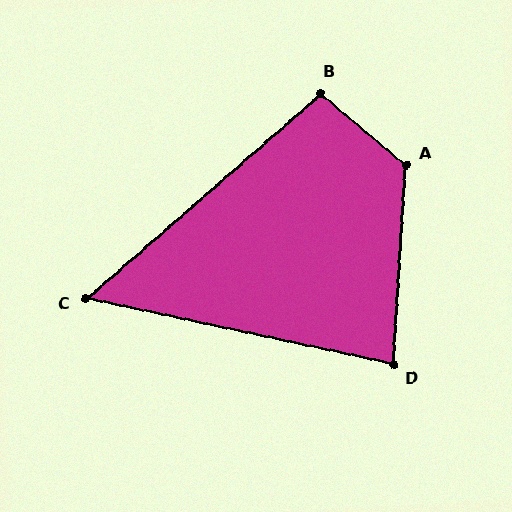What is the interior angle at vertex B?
Approximately 99 degrees (obtuse).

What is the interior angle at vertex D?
Approximately 81 degrees (acute).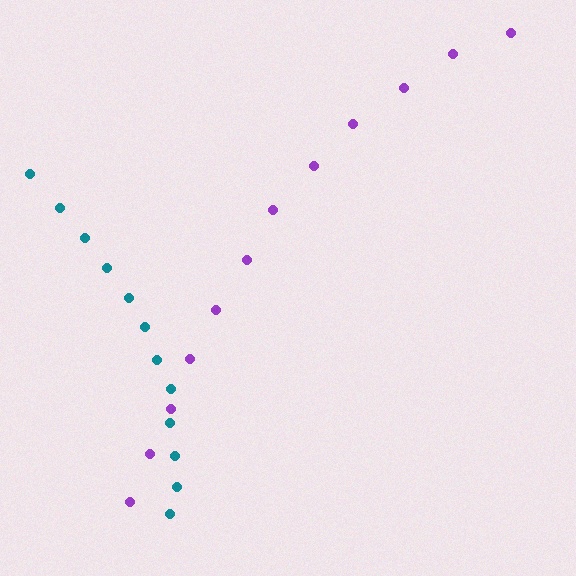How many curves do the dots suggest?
There are 2 distinct paths.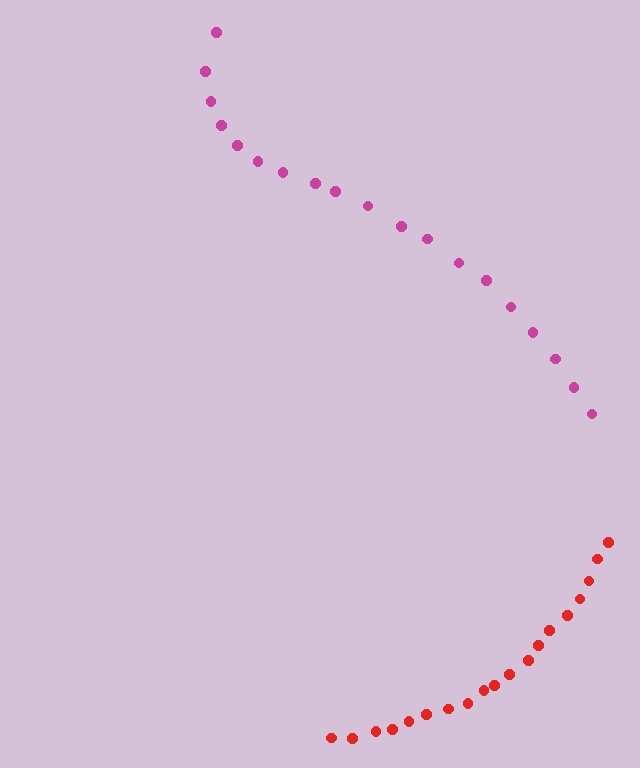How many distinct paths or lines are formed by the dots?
There are 2 distinct paths.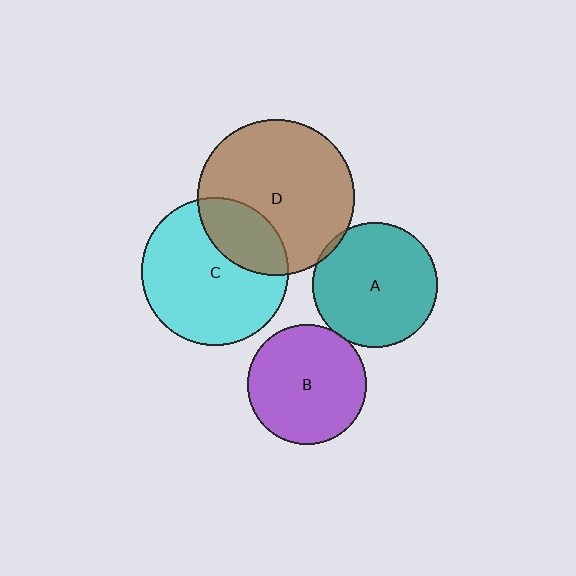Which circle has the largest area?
Circle D (brown).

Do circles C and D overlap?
Yes.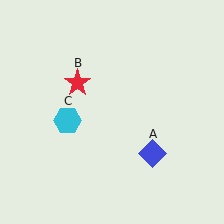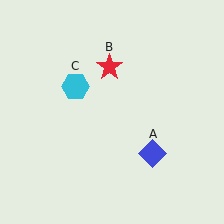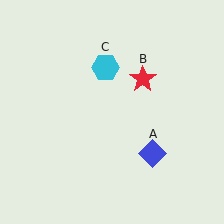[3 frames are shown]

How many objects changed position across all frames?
2 objects changed position: red star (object B), cyan hexagon (object C).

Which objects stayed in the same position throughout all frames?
Blue diamond (object A) remained stationary.